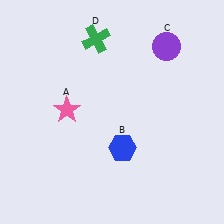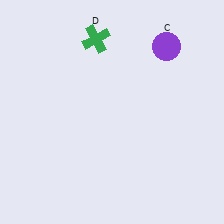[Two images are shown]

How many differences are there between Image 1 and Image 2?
There are 2 differences between the two images.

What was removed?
The pink star (A), the blue hexagon (B) were removed in Image 2.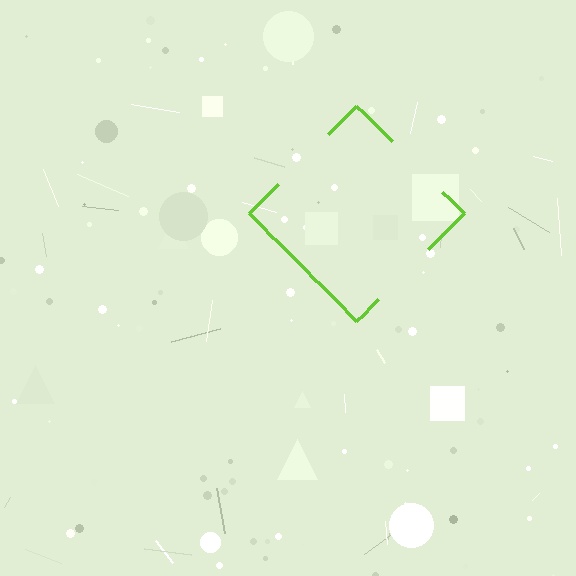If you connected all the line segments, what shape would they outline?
They would outline a diamond.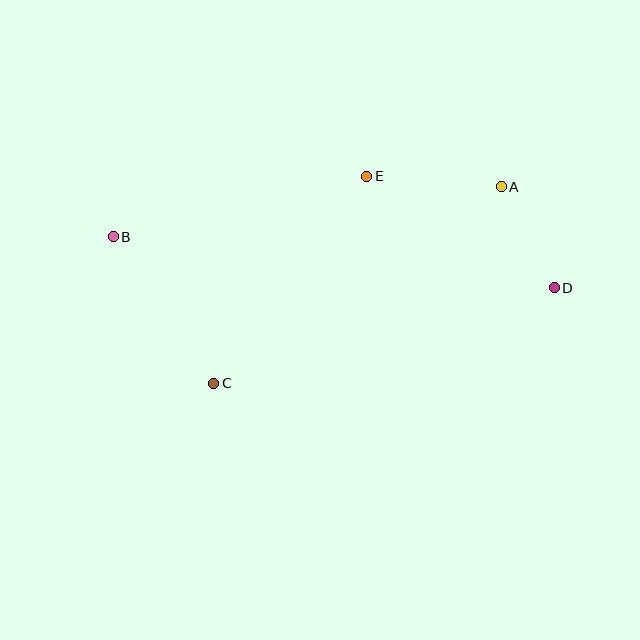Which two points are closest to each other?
Points A and D are closest to each other.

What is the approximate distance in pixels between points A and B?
The distance between A and B is approximately 391 pixels.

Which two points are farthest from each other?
Points B and D are farthest from each other.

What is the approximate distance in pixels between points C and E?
The distance between C and E is approximately 257 pixels.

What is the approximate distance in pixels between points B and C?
The distance between B and C is approximately 178 pixels.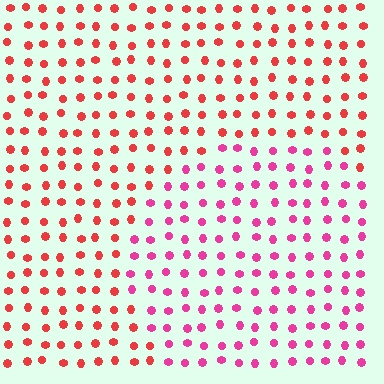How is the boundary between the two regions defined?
The boundary is defined purely by a slight shift in hue (about 34 degrees). Spacing, size, and orientation are identical on both sides.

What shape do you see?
I see a circle.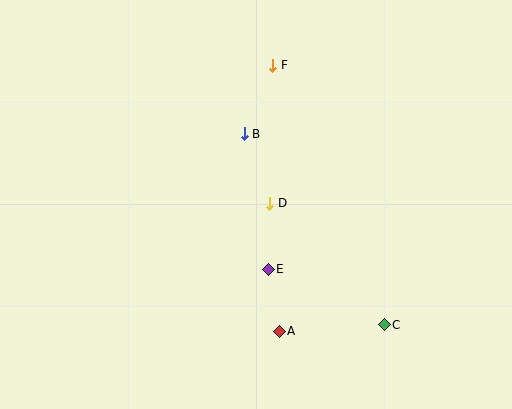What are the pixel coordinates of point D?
Point D is at (270, 203).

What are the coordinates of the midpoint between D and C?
The midpoint between D and C is at (327, 264).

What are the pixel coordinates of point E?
Point E is at (268, 269).